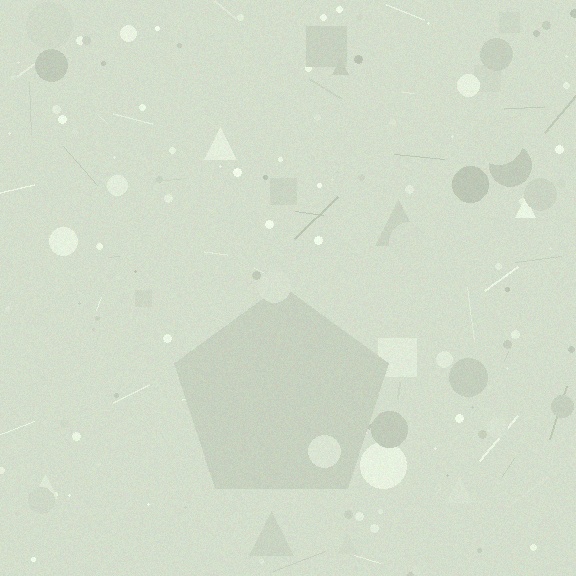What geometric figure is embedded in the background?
A pentagon is embedded in the background.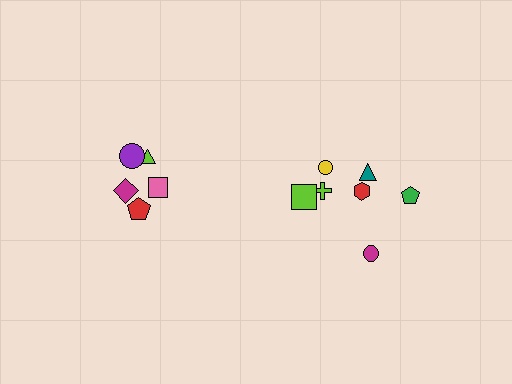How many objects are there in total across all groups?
There are 12 objects.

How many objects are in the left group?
There are 5 objects.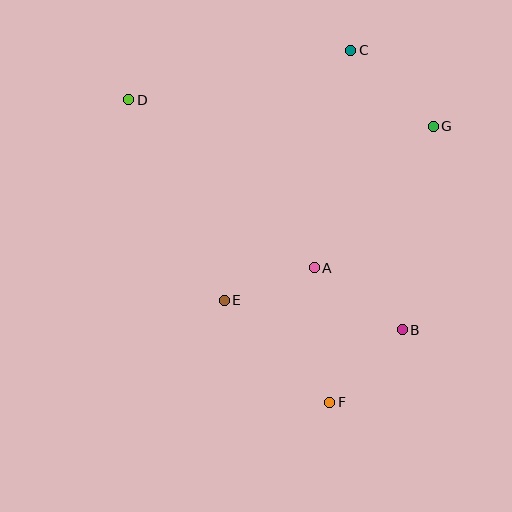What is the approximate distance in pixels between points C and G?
The distance between C and G is approximately 112 pixels.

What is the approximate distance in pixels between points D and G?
The distance between D and G is approximately 305 pixels.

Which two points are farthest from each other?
Points D and F are farthest from each other.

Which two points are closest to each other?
Points A and E are closest to each other.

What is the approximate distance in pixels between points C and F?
The distance between C and F is approximately 353 pixels.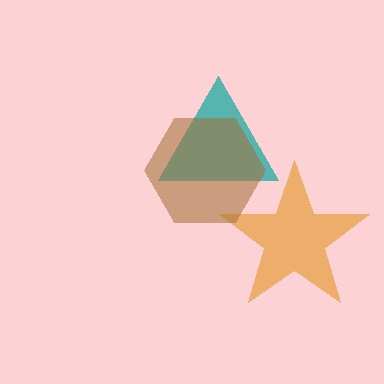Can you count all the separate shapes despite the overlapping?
Yes, there are 3 separate shapes.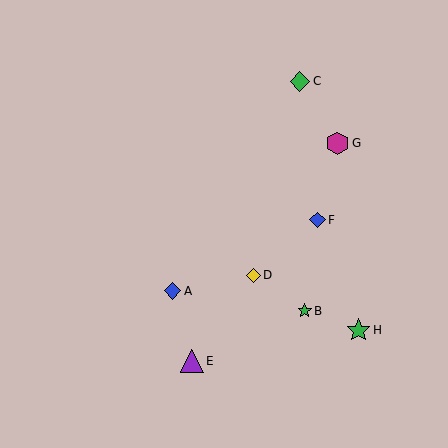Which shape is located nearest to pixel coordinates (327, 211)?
The blue diamond (labeled F) at (318, 220) is nearest to that location.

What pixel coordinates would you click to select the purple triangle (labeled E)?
Click at (192, 361) to select the purple triangle E.